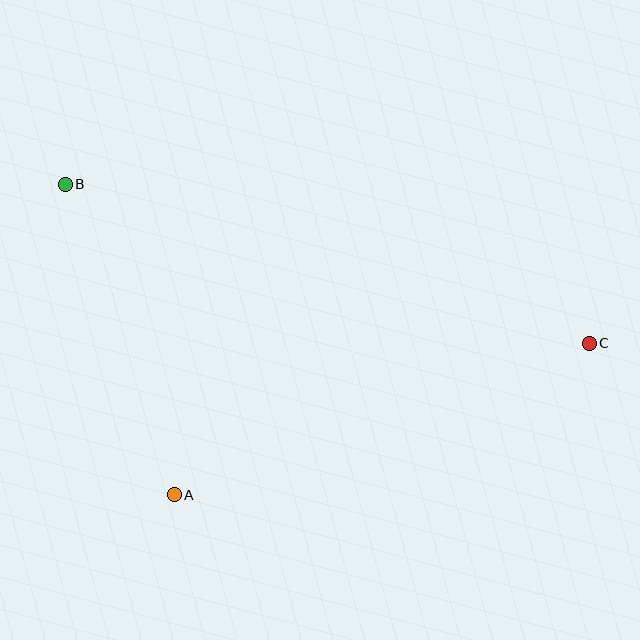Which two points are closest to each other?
Points A and B are closest to each other.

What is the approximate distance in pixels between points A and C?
The distance between A and C is approximately 442 pixels.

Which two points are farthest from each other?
Points B and C are farthest from each other.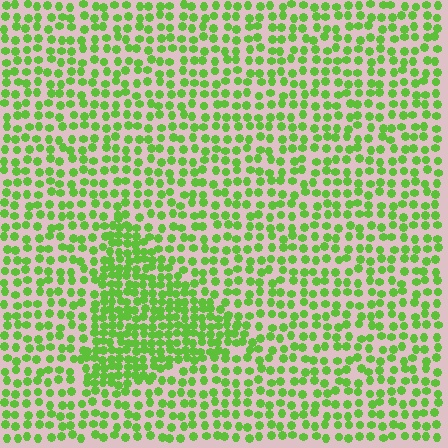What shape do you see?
I see a triangle.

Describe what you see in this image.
The image contains small lime elements arranged at two different densities. A triangle-shaped region is visible where the elements are more densely packed than the surrounding area.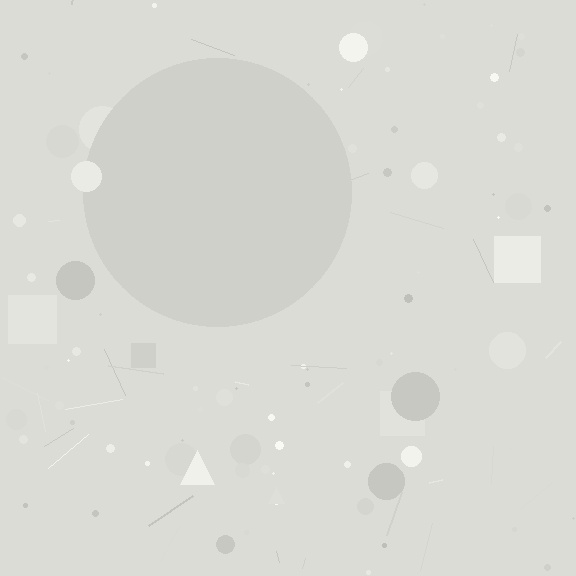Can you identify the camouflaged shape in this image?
The camouflaged shape is a circle.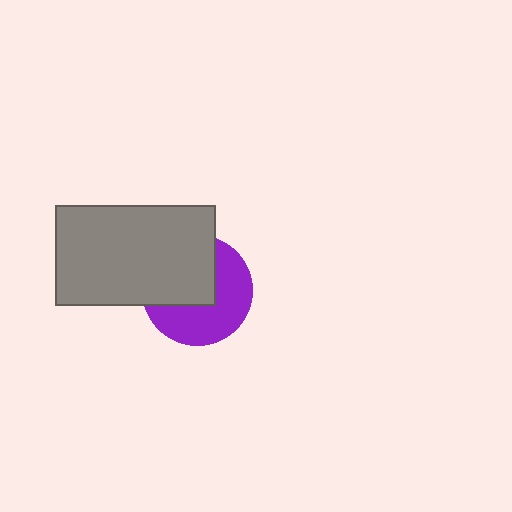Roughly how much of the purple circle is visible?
About half of it is visible (roughly 54%).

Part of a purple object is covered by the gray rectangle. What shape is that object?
It is a circle.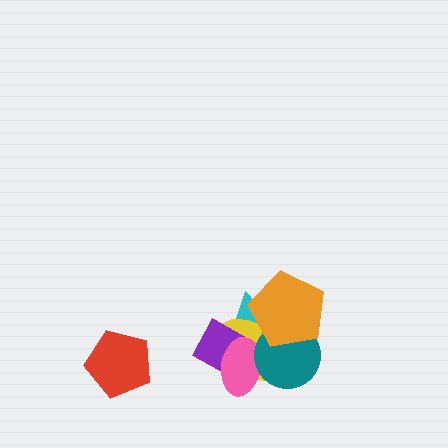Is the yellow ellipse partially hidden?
Yes, it is partially covered by another shape.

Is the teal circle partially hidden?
Yes, it is partially covered by another shape.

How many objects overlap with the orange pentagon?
3 objects overlap with the orange pentagon.